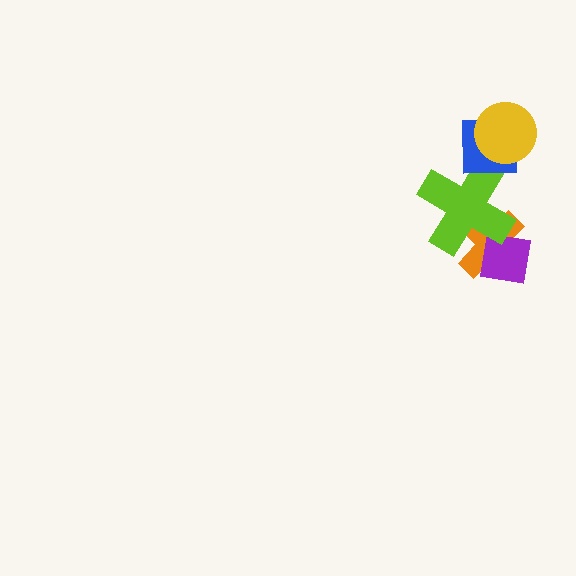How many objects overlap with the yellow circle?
1 object overlaps with the yellow circle.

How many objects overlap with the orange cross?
2 objects overlap with the orange cross.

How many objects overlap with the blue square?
2 objects overlap with the blue square.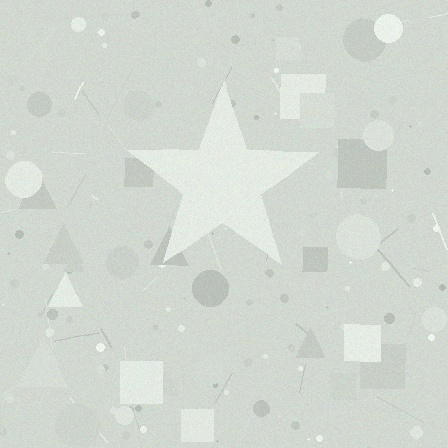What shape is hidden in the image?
A star is hidden in the image.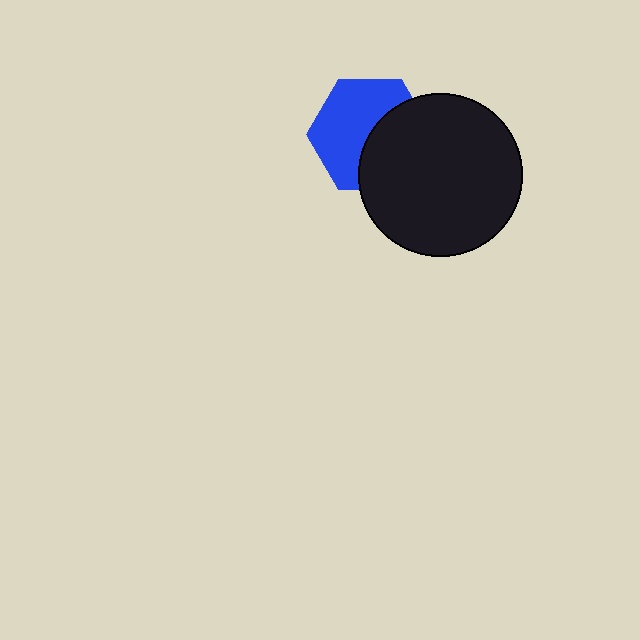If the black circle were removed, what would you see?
You would see the complete blue hexagon.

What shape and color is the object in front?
The object in front is a black circle.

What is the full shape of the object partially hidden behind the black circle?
The partially hidden object is a blue hexagon.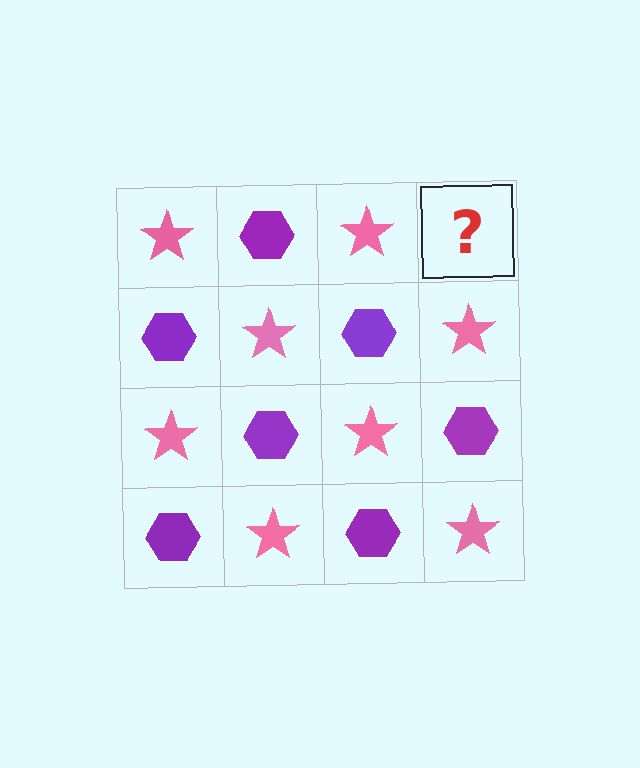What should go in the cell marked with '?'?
The missing cell should contain a purple hexagon.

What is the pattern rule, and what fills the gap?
The rule is that it alternates pink star and purple hexagon in a checkerboard pattern. The gap should be filled with a purple hexagon.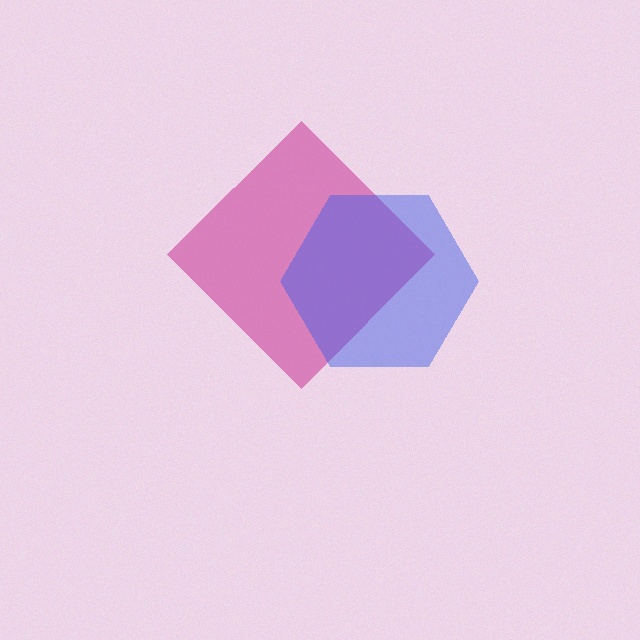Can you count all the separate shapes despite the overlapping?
Yes, there are 2 separate shapes.